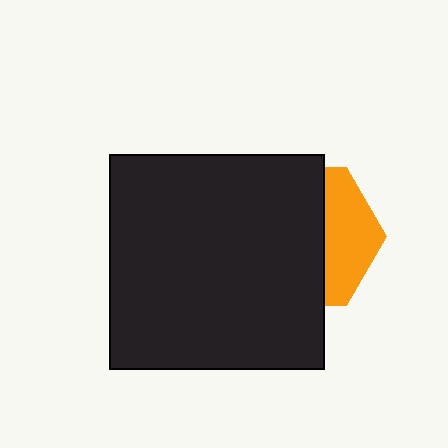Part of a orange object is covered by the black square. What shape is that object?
It is a hexagon.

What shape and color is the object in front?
The object in front is a black square.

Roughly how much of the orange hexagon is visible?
A small part of it is visible (roughly 34%).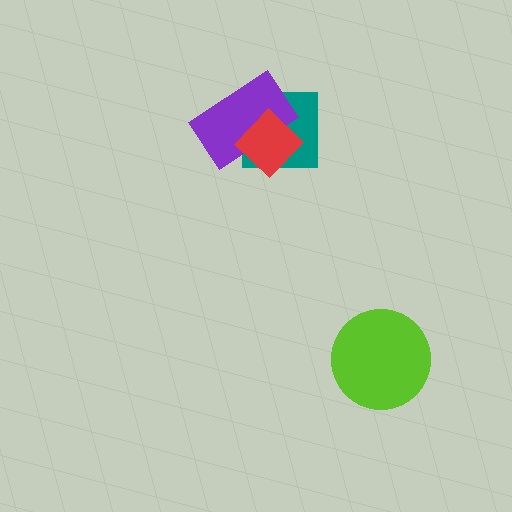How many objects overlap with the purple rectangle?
2 objects overlap with the purple rectangle.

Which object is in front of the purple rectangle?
The red diamond is in front of the purple rectangle.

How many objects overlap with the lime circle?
0 objects overlap with the lime circle.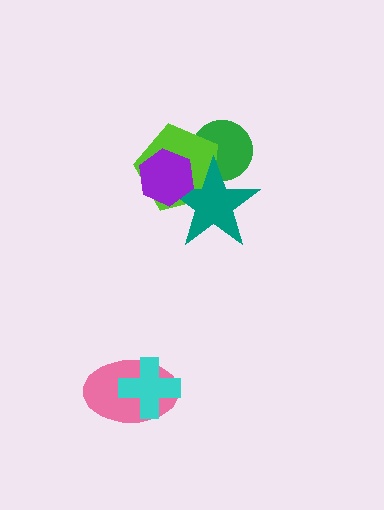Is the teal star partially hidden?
Yes, it is partially covered by another shape.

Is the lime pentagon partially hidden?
Yes, it is partially covered by another shape.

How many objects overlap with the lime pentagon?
3 objects overlap with the lime pentagon.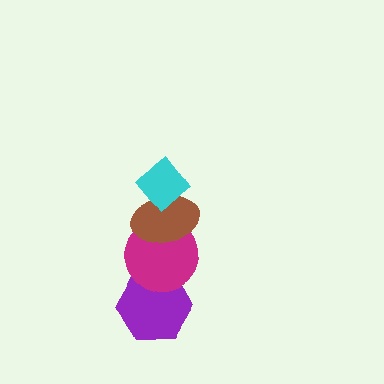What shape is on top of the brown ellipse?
The cyan diamond is on top of the brown ellipse.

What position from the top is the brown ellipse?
The brown ellipse is 2nd from the top.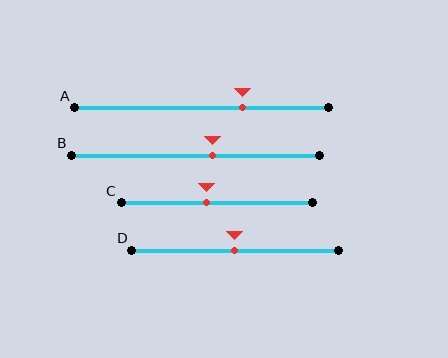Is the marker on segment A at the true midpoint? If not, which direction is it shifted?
No, the marker on segment A is shifted to the right by about 16% of the segment length.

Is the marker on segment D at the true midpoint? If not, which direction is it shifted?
Yes, the marker on segment D is at the true midpoint.